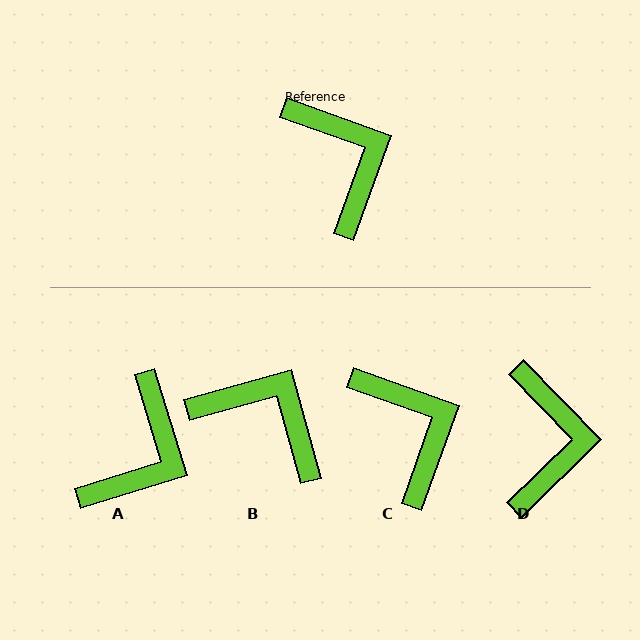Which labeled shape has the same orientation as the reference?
C.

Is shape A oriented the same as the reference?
No, it is off by about 53 degrees.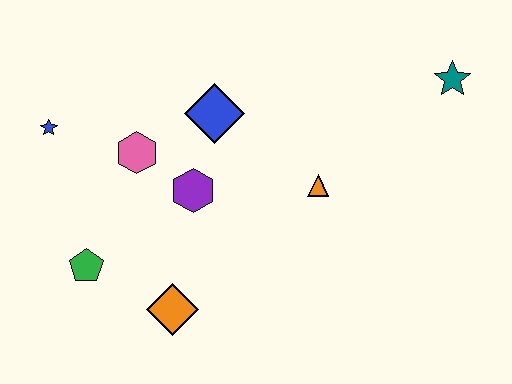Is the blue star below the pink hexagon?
No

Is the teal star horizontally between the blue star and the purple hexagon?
No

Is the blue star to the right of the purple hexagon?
No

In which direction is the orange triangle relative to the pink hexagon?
The orange triangle is to the right of the pink hexagon.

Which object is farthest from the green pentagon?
The teal star is farthest from the green pentagon.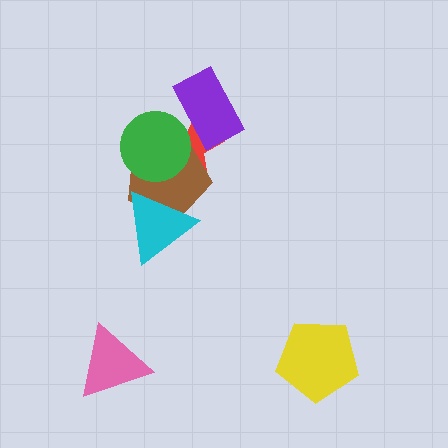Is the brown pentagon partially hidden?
Yes, it is partially covered by another shape.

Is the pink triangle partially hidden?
No, no other shape covers it.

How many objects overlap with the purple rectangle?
1 object overlaps with the purple rectangle.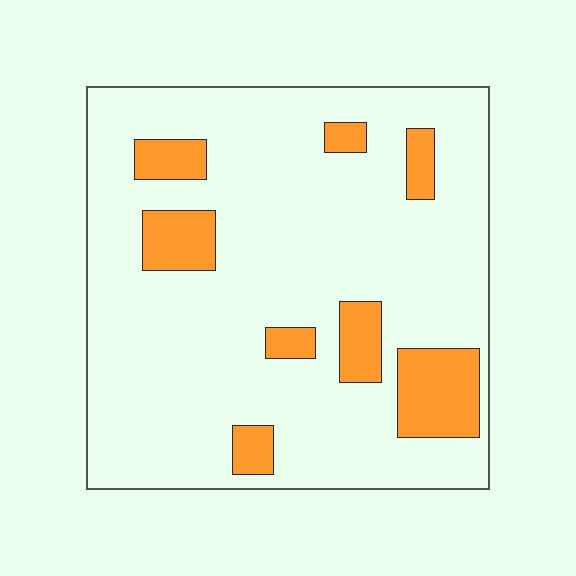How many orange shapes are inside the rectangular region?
8.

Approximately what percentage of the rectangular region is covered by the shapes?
Approximately 15%.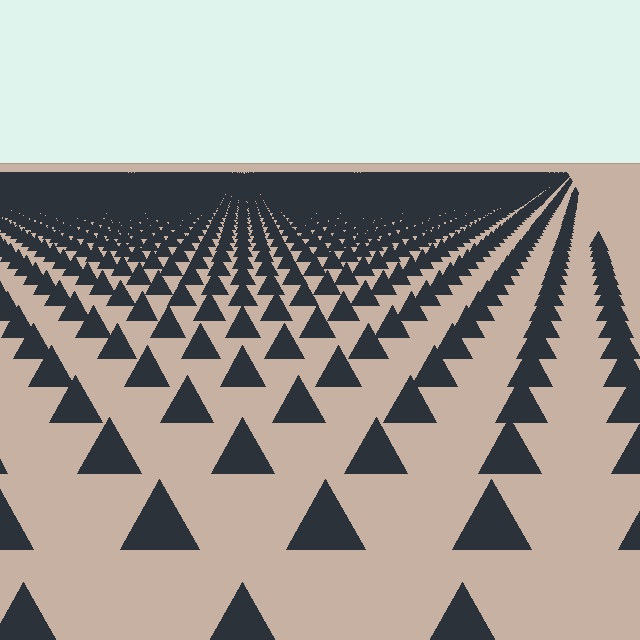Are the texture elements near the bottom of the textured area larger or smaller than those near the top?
Larger. Near the bottom, elements are closer to the viewer and appear at a bigger on-screen size.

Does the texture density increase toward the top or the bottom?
Density increases toward the top.